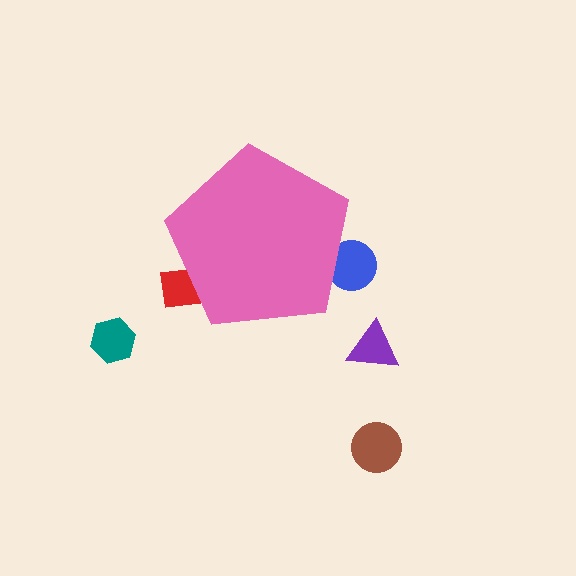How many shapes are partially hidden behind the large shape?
2 shapes are partially hidden.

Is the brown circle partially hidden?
No, the brown circle is fully visible.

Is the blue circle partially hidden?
Yes, the blue circle is partially hidden behind the pink pentagon.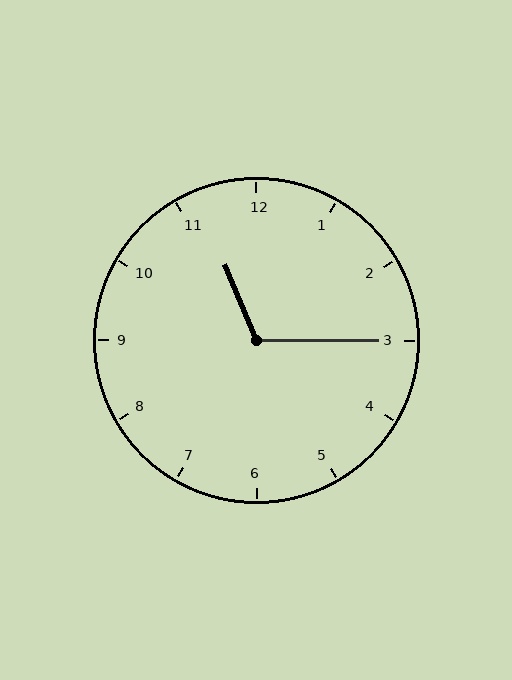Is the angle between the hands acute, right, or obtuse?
It is obtuse.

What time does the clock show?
11:15.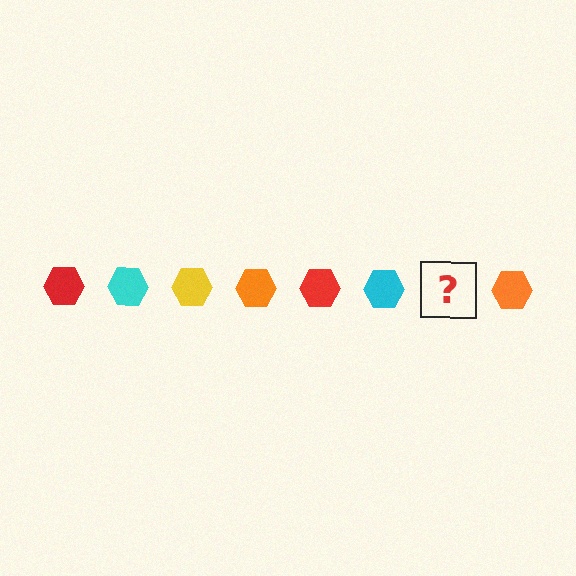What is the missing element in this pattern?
The missing element is a yellow hexagon.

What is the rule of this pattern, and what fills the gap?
The rule is that the pattern cycles through red, cyan, yellow, orange hexagons. The gap should be filled with a yellow hexagon.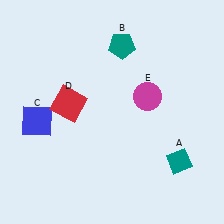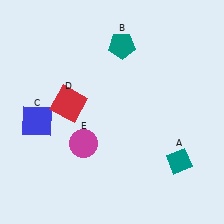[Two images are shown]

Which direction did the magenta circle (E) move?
The magenta circle (E) moved left.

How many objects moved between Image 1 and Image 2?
1 object moved between the two images.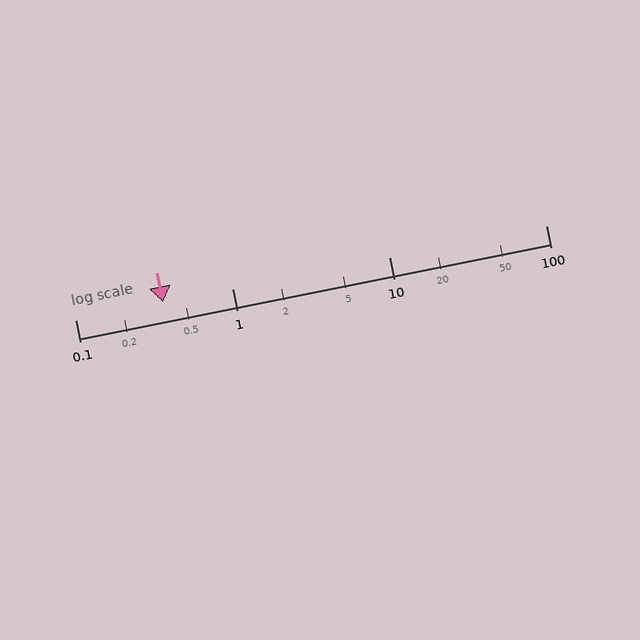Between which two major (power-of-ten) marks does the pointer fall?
The pointer is between 0.1 and 1.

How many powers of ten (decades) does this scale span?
The scale spans 3 decades, from 0.1 to 100.